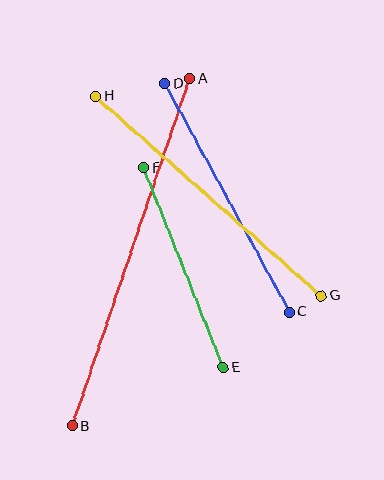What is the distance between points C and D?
The distance is approximately 260 pixels.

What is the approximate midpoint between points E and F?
The midpoint is at approximately (183, 268) pixels.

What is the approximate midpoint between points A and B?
The midpoint is at approximately (131, 252) pixels.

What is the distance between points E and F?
The distance is approximately 215 pixels.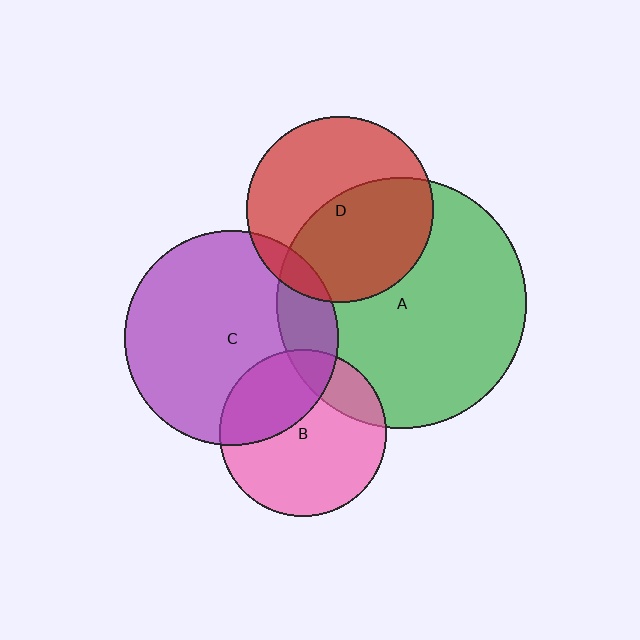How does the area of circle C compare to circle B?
Approximately 1.6 times.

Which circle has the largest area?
Circle A (green).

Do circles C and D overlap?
Yes.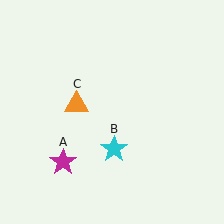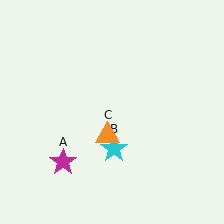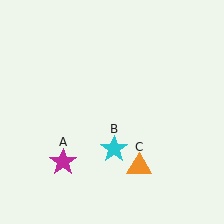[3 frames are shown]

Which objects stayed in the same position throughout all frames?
Magenta star (object A) and cyan star (object B) remained stationary.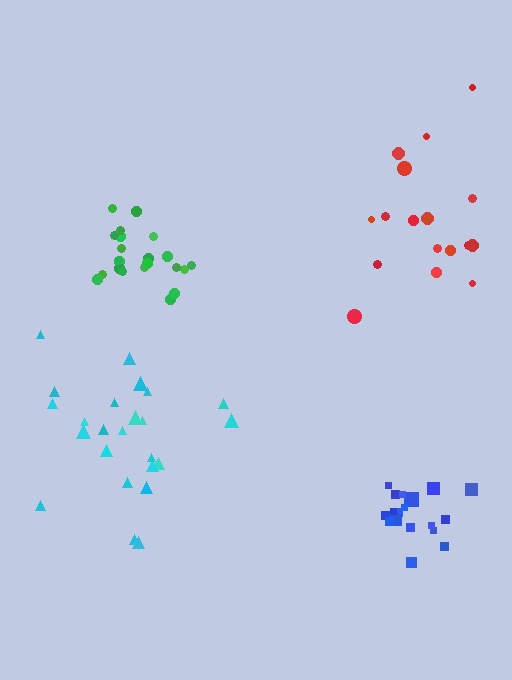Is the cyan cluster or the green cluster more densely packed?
Green.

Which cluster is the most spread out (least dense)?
Red.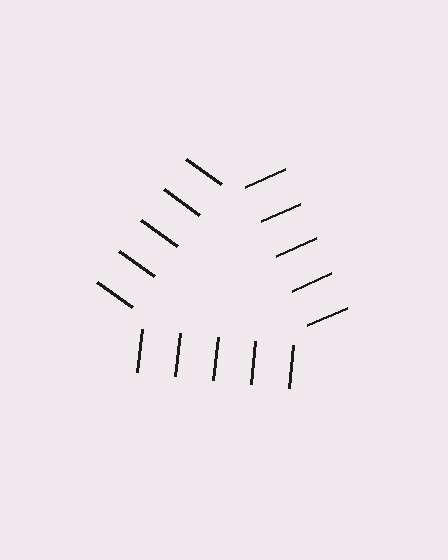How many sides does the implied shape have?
3 sides — the line-ends trace a triangle.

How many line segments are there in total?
15 — 5 along each of the 3 edges.